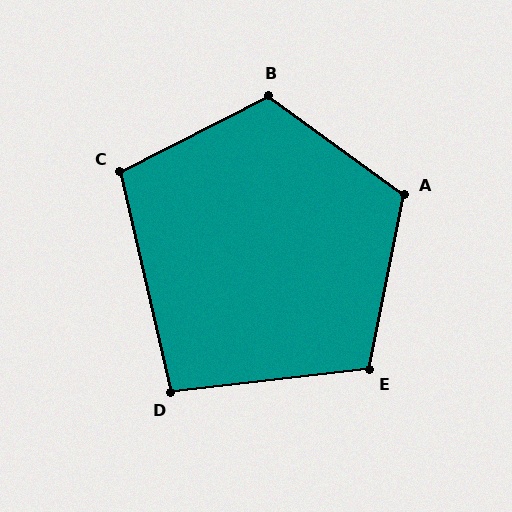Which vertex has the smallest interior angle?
D, at approximately 97 degrees.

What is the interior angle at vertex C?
Approximately 104 degrees (obtuse).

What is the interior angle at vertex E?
Approximately 108 degrees (obtuse).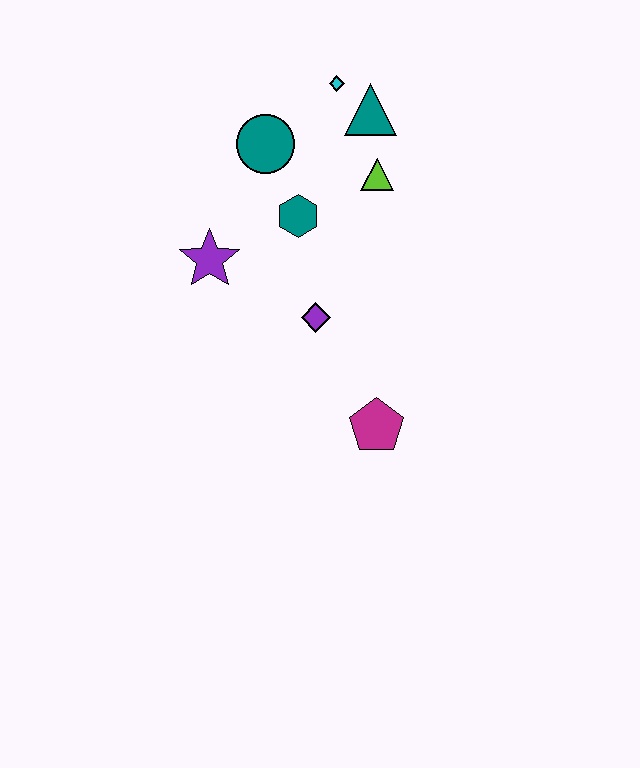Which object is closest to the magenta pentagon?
The purple diamond is closest to the magenta pentagon.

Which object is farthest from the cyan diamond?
The magenta pentagon is farthest from the cyan diamond.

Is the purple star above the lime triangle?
No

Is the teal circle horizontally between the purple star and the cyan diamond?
Yes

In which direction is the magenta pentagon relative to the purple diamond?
The magenta pentagon is below the purple diamond.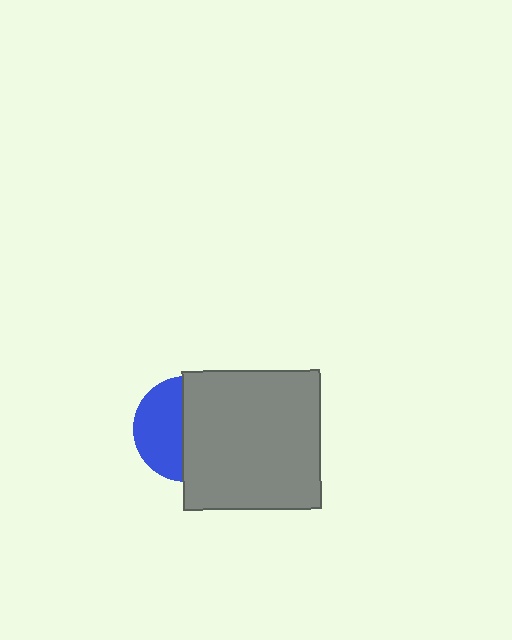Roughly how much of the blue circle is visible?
About half of it is visible (roughly 45%).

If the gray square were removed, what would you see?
You would see the complete blue circle.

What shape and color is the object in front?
The object in front is a gray square.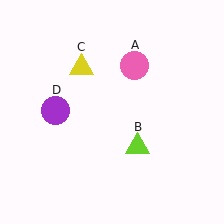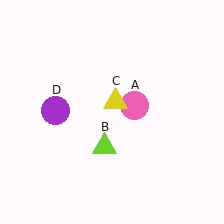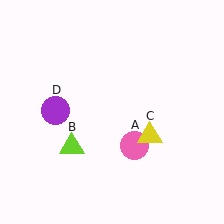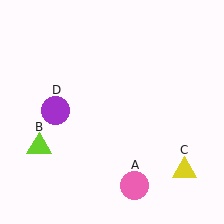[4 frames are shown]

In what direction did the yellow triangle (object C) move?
The yellow triangle (object C) moved down and to the right.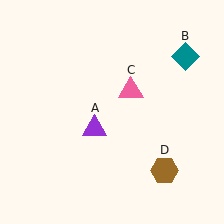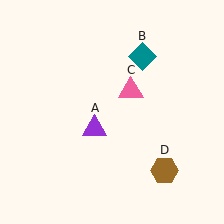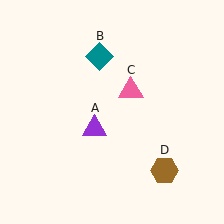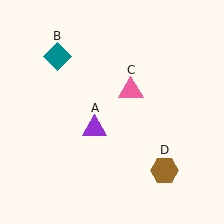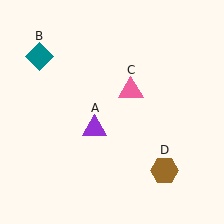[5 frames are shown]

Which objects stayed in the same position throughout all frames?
Purple triangle (object A) and pink triangle (object C) and brown hexagon (object D) remained stationary.